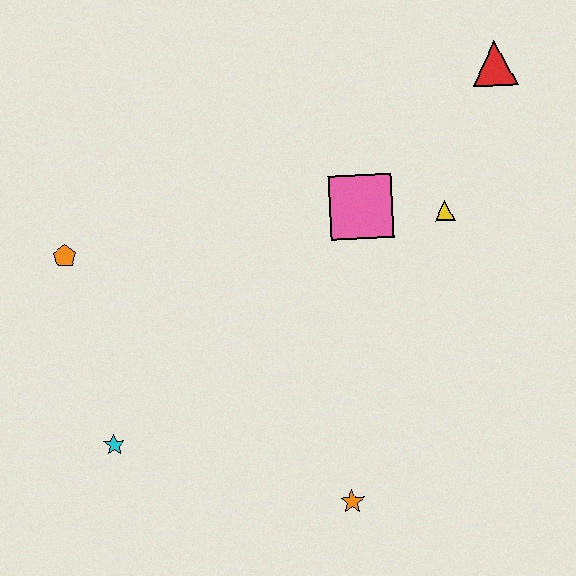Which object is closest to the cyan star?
The orange pentagon is closest to the cyan star.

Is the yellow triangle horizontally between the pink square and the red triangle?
Yes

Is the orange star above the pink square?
No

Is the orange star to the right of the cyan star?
Yes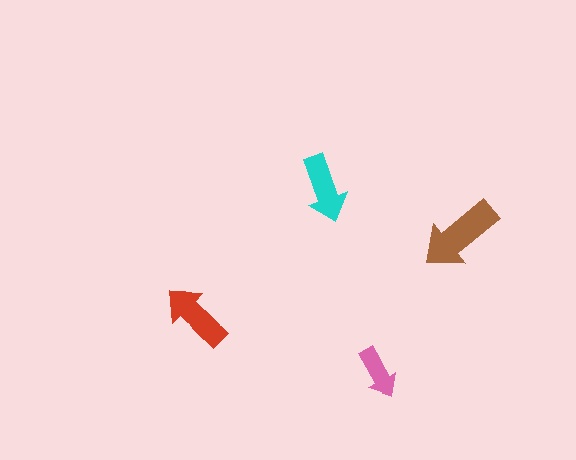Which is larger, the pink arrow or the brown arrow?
The brown one.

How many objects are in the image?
There are 4 objects in the image.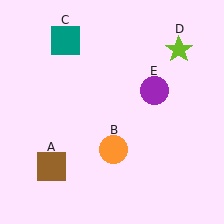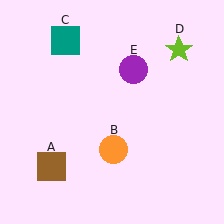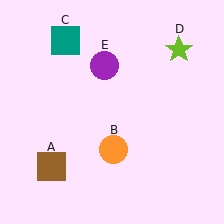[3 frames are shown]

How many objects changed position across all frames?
1 object changed position: purple circle (object E).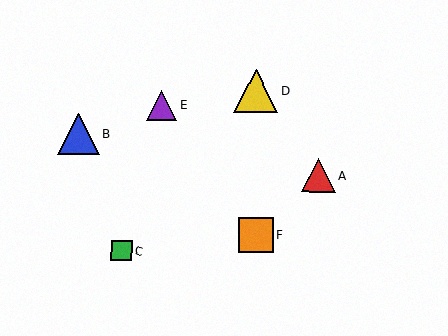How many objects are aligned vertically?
2 objects (D, F) are aligned vertically.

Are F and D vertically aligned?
Yes, both are at x≈255.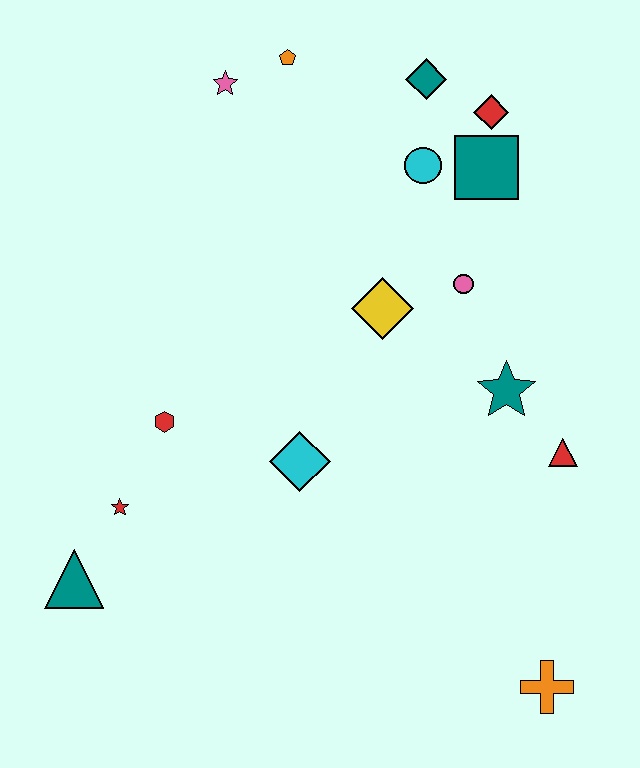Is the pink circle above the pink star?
No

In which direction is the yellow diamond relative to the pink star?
The yellow diamond is below the pink star.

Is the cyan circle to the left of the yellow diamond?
No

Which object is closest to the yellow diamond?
The pink circle is closest to the yellow diamond.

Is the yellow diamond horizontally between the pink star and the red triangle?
Yes